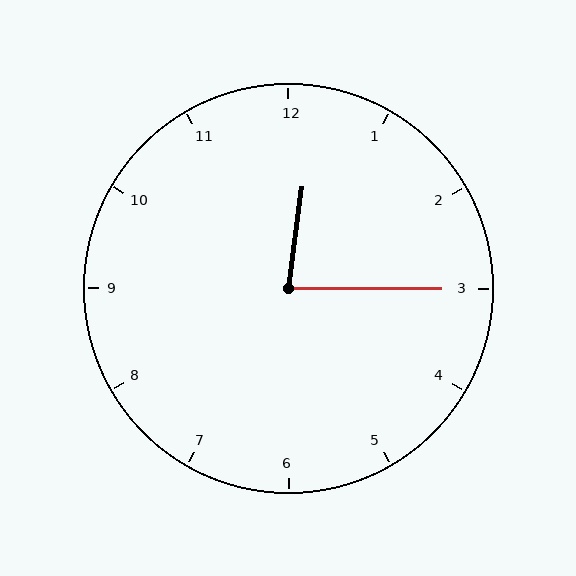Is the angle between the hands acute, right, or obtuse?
It is acute.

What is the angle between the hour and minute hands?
Approximately 82 degrees.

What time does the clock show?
12:15.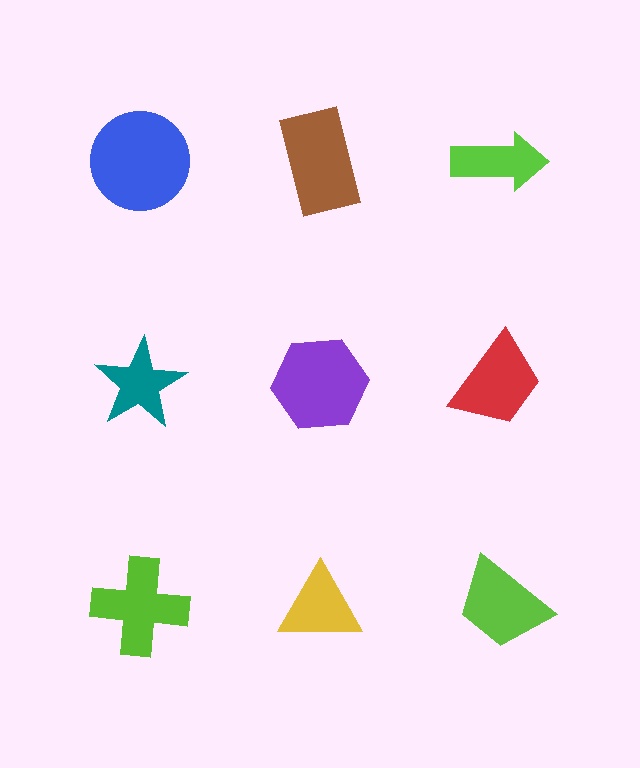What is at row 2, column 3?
A red trapezoid.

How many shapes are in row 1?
3 shapes.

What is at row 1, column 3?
A lime arrow.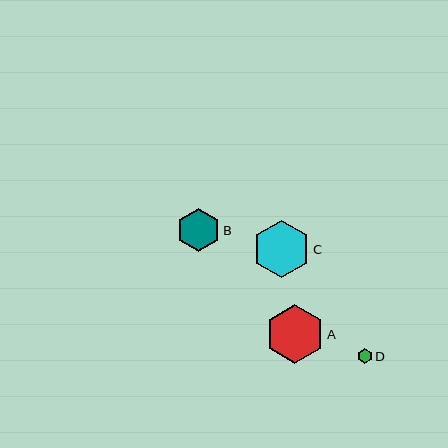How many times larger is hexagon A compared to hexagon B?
Hexagon A is approximately 1.3 times the size of hexagon B.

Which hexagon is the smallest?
Hexagon D is the smallest with a size of approximately 15 pixels.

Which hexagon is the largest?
Hexagon A is the largest with a size of approximately 58 pixels.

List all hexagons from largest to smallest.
From largest to smallest: A, C, B, D.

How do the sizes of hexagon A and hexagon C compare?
Hexagon A and hexagon C are approximately the same size.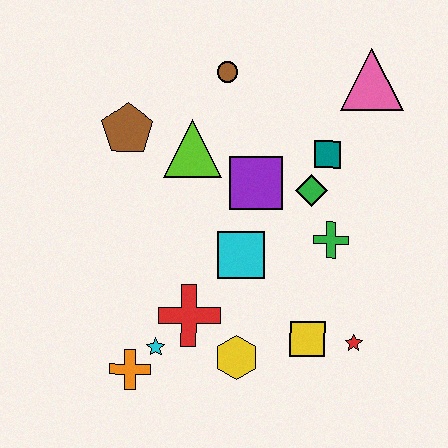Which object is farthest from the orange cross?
The pink triangle is farthest from the orange cross.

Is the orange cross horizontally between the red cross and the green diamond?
No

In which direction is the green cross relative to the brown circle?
The green cross is below the brown circle.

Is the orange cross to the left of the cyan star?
Yes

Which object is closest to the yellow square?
The red star is closest to the yellow square.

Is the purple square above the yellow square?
Yes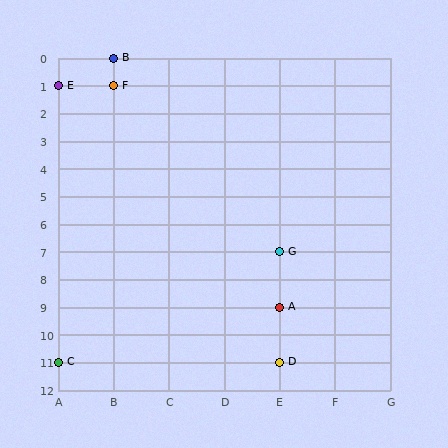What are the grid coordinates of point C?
Point C is at grid coordinates (A, 11).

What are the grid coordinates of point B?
Point B is at grid coordinates (B, 0).